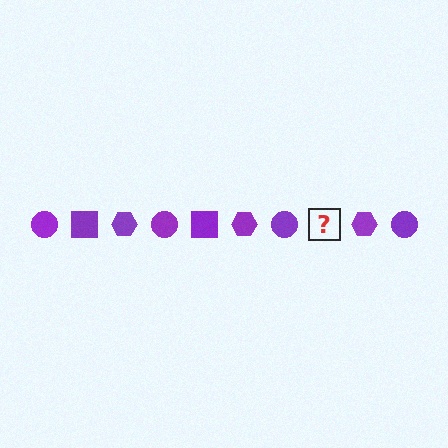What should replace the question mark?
The question mark should be replaced with a purple square.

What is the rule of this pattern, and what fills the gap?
The rule is that the pattern cycles through circle, square, hexagon shapes in purple. The gap should be filled with a purple square.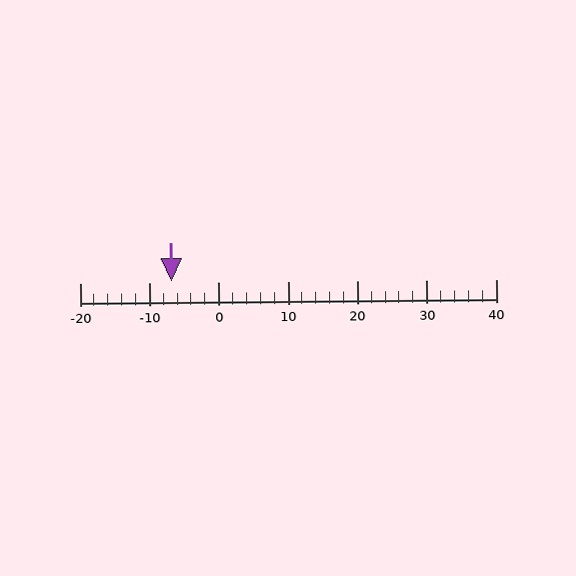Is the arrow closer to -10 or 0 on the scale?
The arrow is closer to -10.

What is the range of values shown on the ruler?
The ruler shows values from -20 to 40.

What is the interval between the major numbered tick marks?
The major tick marks are spaced 10 units apart.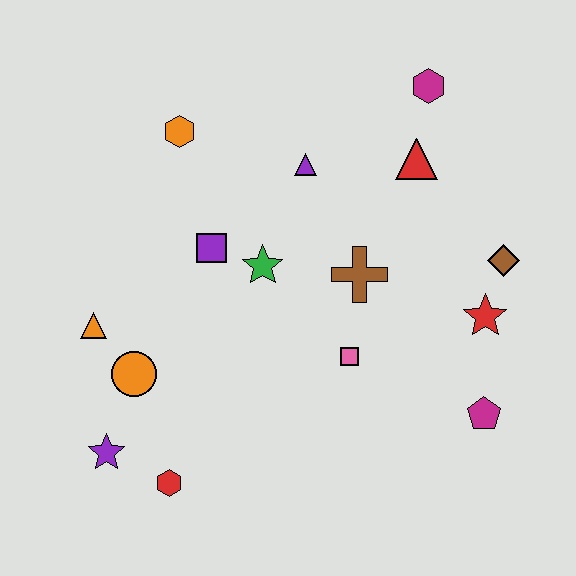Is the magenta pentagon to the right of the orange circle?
Yes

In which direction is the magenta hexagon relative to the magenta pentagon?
The magenta hexagon is above the magenta pentagon.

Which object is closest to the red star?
The brown diamond is closest to the red star.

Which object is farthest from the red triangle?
The purple star is farthest from the red triangle.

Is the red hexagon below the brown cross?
Yes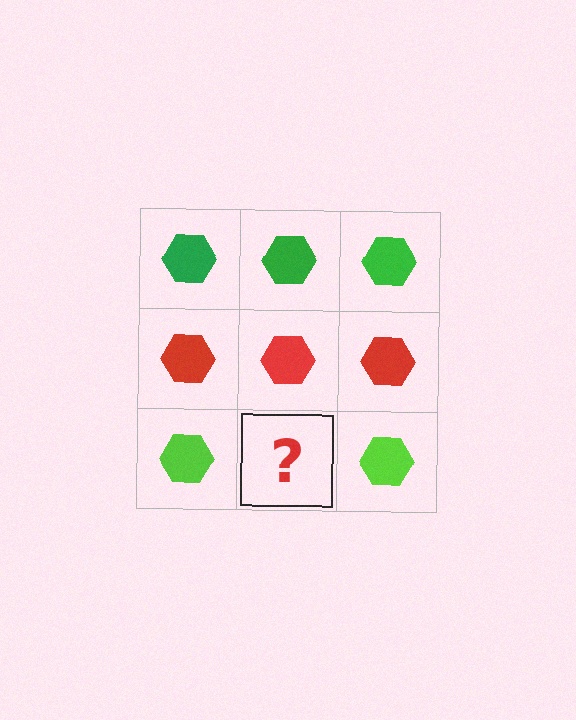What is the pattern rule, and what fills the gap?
The rule is that each row has a consistent color. The gap should be filled with a lime hexagon.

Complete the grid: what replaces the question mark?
The question mark should be replaced with a lime hexagon.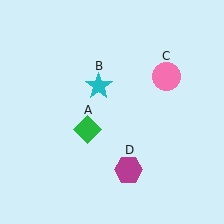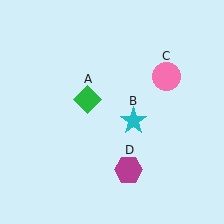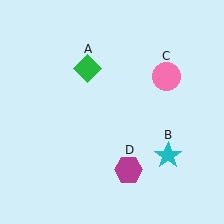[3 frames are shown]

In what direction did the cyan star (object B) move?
The cyan star (object B) moved down and to the right.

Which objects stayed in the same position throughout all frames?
Pink circle (object C) and magenta hexagon (object D) remained stationary.